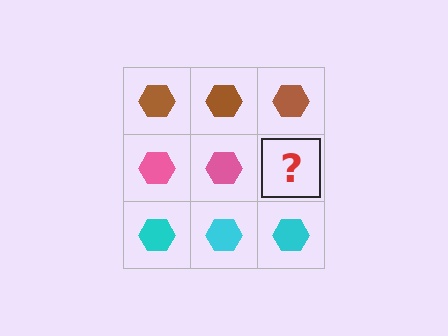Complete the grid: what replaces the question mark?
The question mark should be replaced with a pink hexagon.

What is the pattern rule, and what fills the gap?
The rule is that each row has a consistent color. The gap should be filled with a pink hexagon.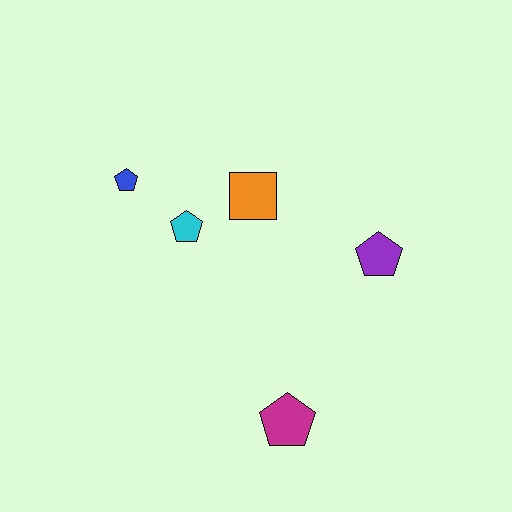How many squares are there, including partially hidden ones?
There is 1 square.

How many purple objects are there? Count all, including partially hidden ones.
There is 1 purple object.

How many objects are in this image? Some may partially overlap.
There are 5 objects.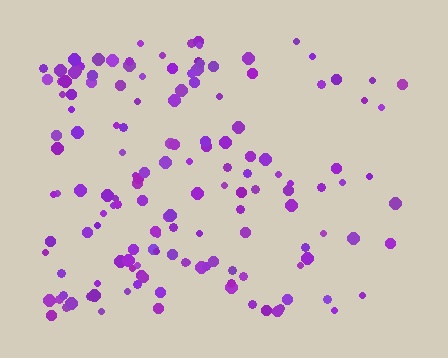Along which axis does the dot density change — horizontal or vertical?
Horizontal.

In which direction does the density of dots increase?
From right to left, with the left side densest.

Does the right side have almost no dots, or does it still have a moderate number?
Still a moderate number, just noticeably fewer than the left.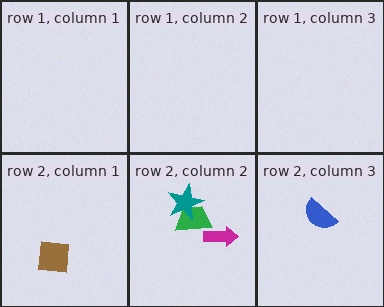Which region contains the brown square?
The row 2, column 1 region.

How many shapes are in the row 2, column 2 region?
3.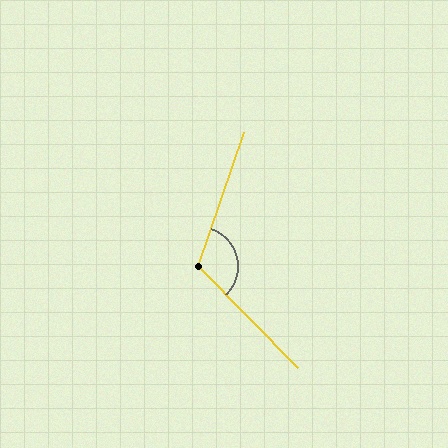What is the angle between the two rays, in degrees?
Approximately 117 degrees.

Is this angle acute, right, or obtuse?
It is obtuse.